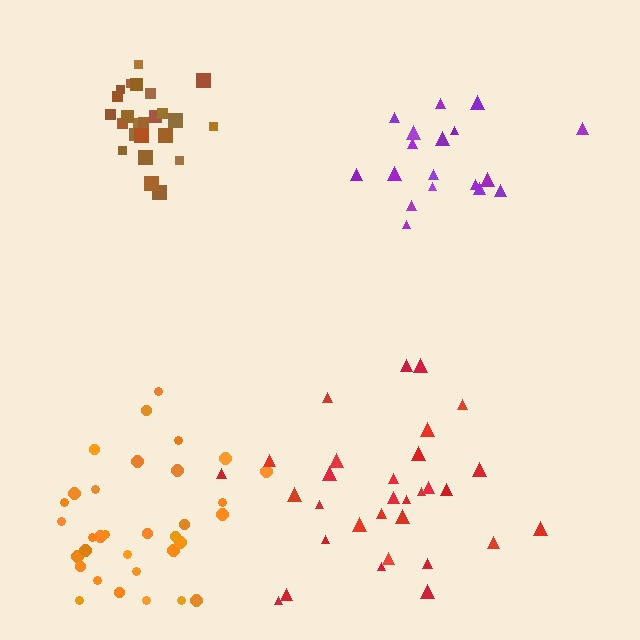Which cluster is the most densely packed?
Brown.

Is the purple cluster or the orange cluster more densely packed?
Orange.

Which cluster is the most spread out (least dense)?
Red.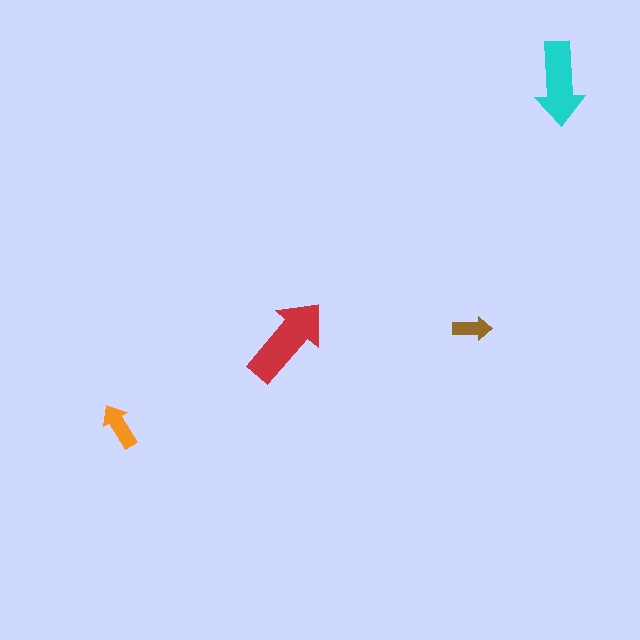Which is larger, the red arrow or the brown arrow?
The red one.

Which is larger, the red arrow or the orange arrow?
The red one.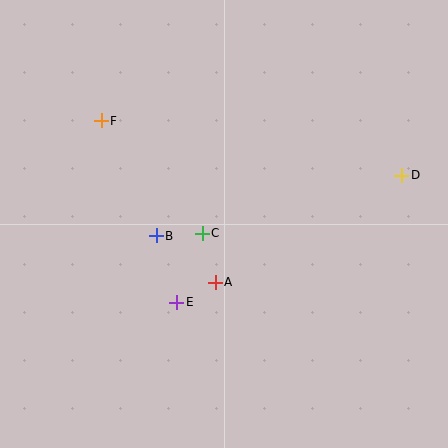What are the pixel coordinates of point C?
Point C is at (202, 233).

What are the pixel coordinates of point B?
Point B is at (156, 236).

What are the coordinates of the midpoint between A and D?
The midpoint between A and D is at (308, 229).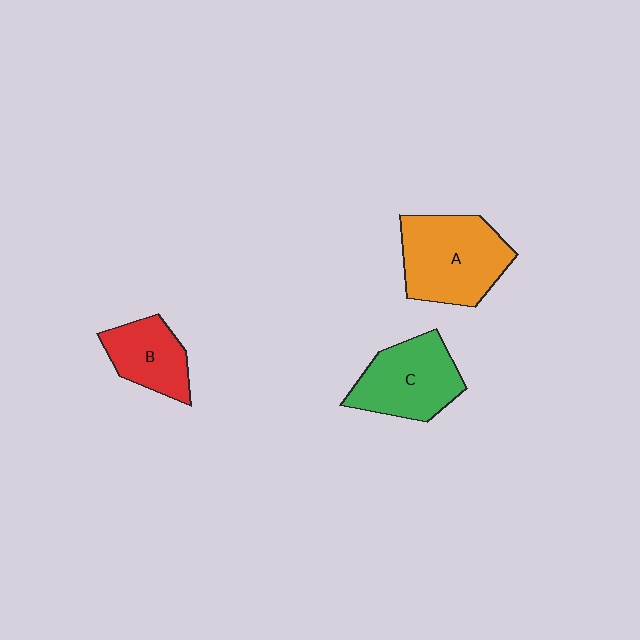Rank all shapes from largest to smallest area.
From largest to smallest: A (orange), C (green), B (red).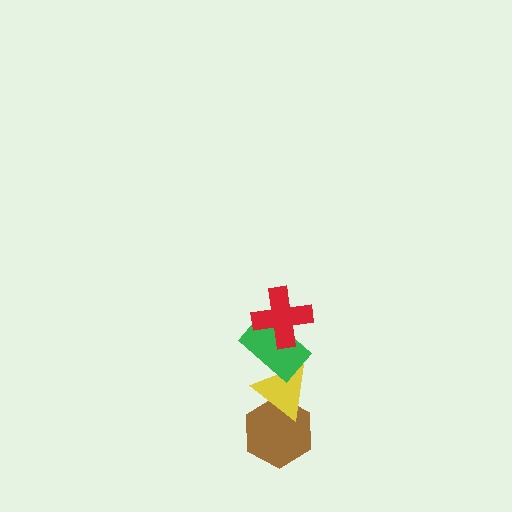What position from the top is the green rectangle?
The green rectangle is 2nd from the top.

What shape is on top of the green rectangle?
The red cross is on top of the green rectangle.